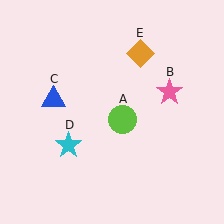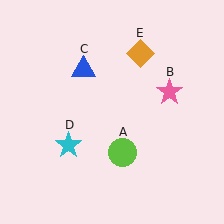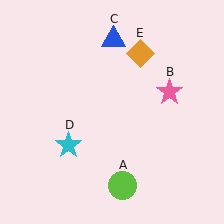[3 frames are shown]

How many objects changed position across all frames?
2 objects changed position: lime circle (object A), blue triangle (object C).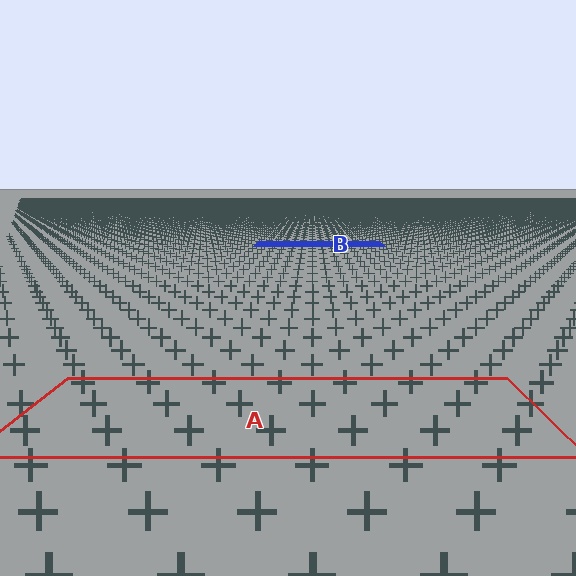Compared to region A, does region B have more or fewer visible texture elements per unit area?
Region B has more texture elements per unit area — they are packed more densely because it is farther away.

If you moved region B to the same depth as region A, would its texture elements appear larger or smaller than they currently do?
They would appear larger. At a closer depth, the same texture elements are projected at a bigger on-screen size.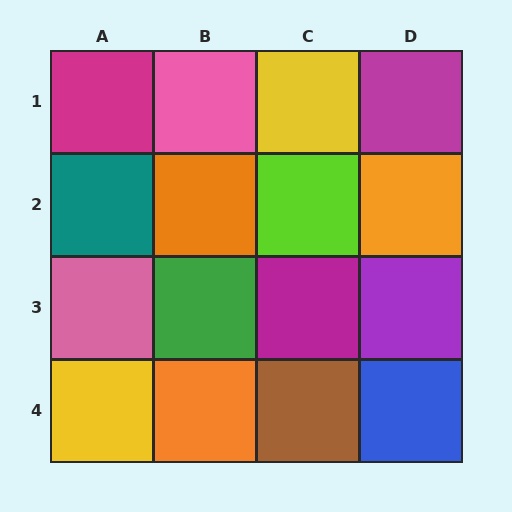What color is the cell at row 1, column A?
Magenta.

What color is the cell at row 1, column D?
Magenta.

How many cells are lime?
1 cell is lime.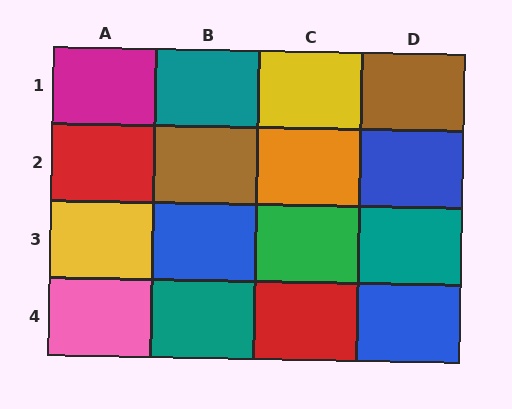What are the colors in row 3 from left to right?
Yellow, blue, green, teal.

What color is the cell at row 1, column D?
Brown.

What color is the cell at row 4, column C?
Red.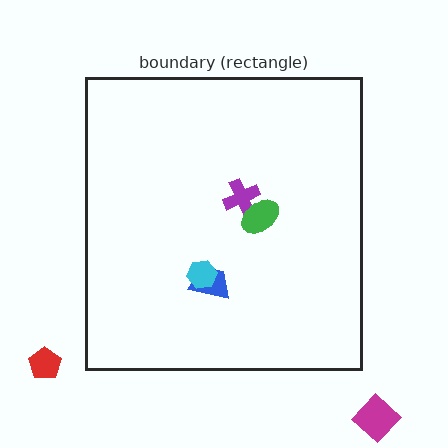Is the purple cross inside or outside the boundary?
Inside.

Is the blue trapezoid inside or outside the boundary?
Inside.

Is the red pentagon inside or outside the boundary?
Outside.